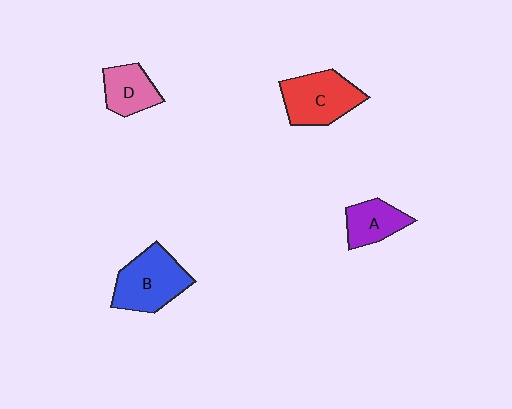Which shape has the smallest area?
Shape A (purple).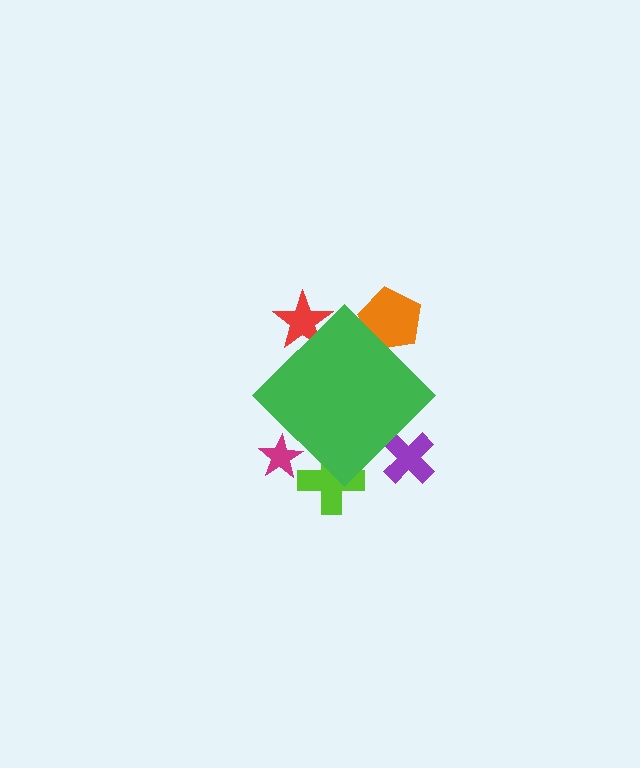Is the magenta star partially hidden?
Yes, the magenta star is partially hidden behind the green diamond.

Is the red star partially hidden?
Yes, the red star is partially hidden behind the green diamond.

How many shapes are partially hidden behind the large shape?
5 shapes are partially hidden.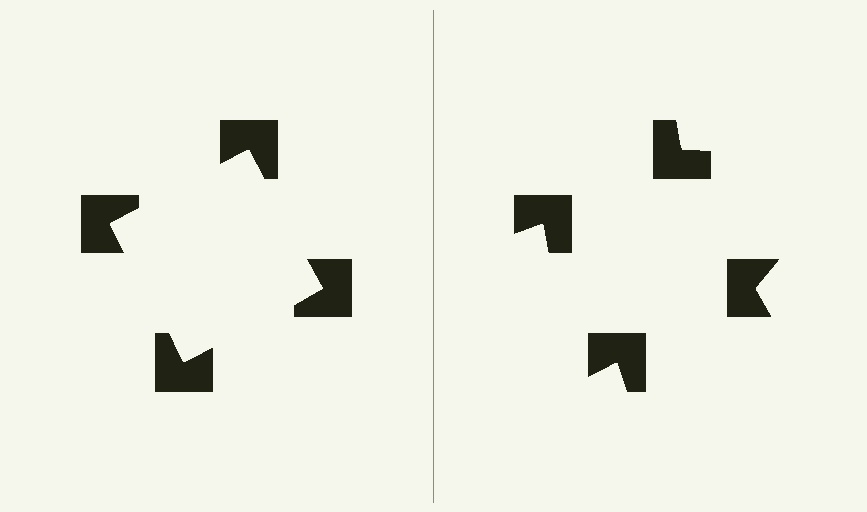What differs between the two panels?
The notched squares are positioned identically on both sides; only the wedge orientations differ. On the left they align to a square; on the right they are misaligned.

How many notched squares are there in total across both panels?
8 — 4 on each side.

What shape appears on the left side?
An illusory square.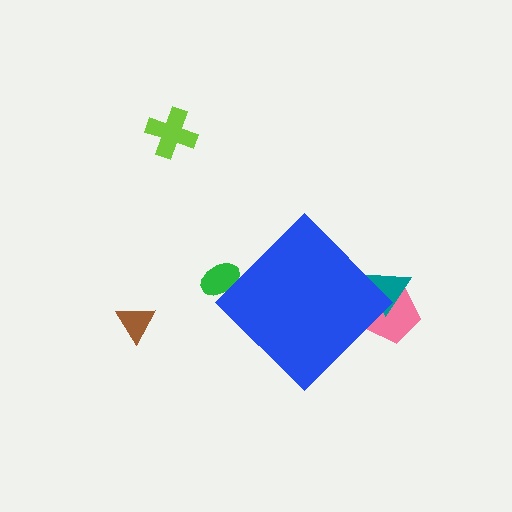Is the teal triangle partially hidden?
Yes, the teal triangle is partially hidden behind the blue diamond.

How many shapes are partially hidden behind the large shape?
3 shapes are partially hidden.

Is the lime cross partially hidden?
No, the lime cross is fully visible.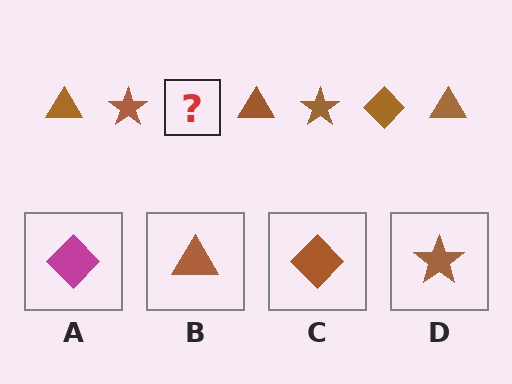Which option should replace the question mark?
Option C.